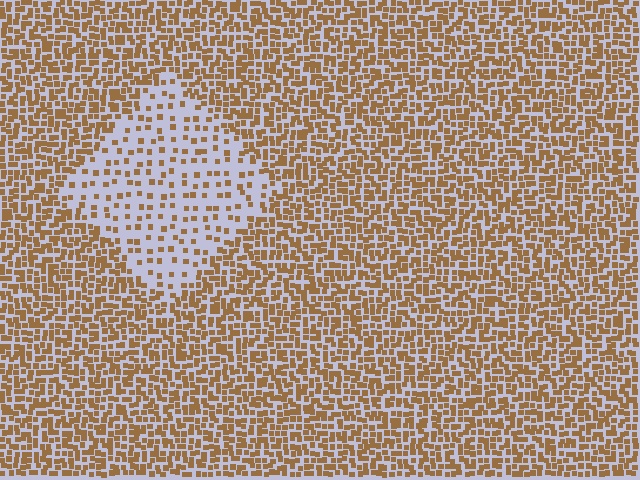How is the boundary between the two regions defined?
The boundary is defined by a change in element density (approximately 2.8x ratio). All elements are the same color, size, and shape.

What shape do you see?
I see a diamond.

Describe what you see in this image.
The image contains small brown elements arranged at two different densities. A diamond-shaped region is visible where the elements are less densely packed than the surrounding area.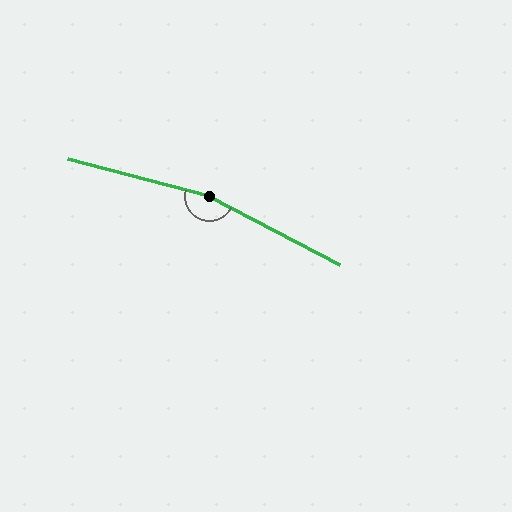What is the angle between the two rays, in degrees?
Approximately 167 degrees.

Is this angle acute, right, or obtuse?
It is obtuse.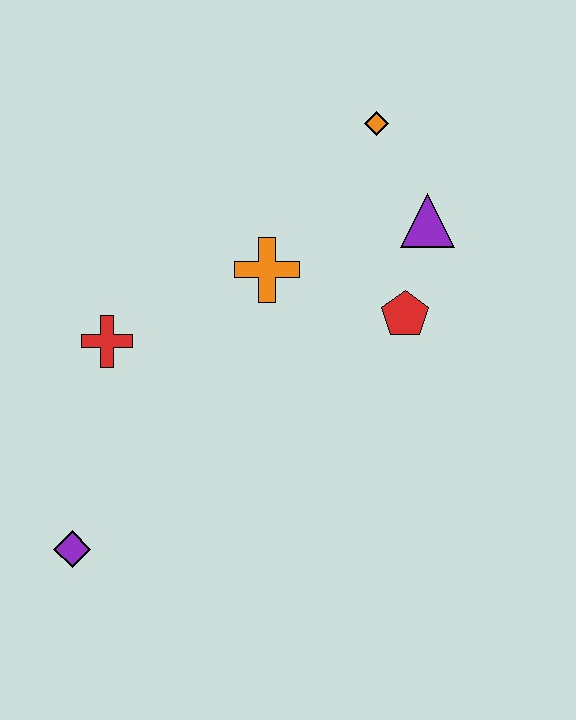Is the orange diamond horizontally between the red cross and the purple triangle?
Yes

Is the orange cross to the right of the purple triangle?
No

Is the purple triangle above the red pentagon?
Yes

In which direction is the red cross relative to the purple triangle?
The red cross is to the left of the purple triangle.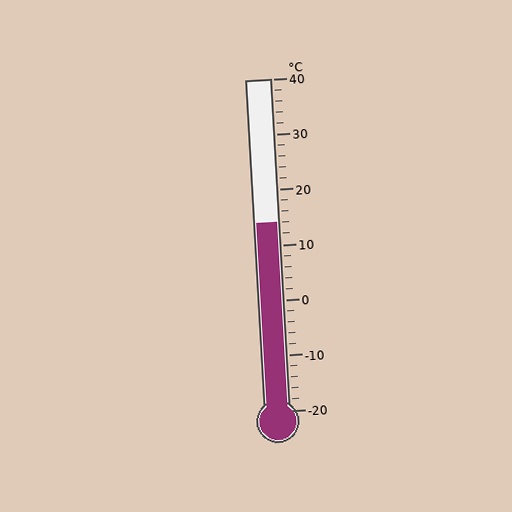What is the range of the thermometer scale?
The thermometer scale ranges from -20°C to 40°C.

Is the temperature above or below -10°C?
The temperature is above -10°C.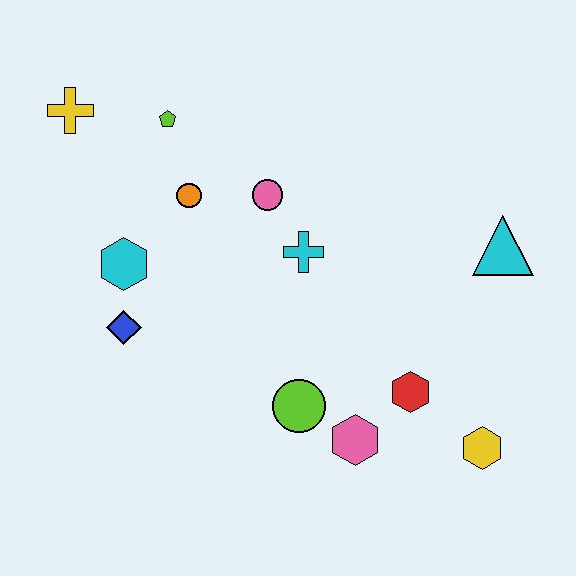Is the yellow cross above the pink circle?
Yes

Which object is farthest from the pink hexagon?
The yellow cross is farthest from the pink hexagon.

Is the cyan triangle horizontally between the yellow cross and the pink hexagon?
No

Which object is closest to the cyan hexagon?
The blue diamond is closest to the cyan hexagon.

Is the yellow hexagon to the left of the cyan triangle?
Yes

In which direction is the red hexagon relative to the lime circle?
The red hexagon is to the right of the lime circle.